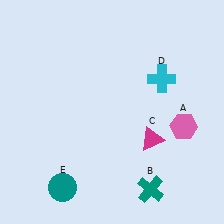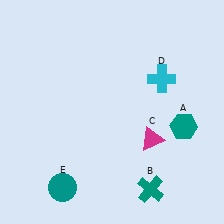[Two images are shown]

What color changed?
The hexagon (A) changed from pink in Image 1 to teal in Image 2.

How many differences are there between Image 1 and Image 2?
There is 1 difference between the two images.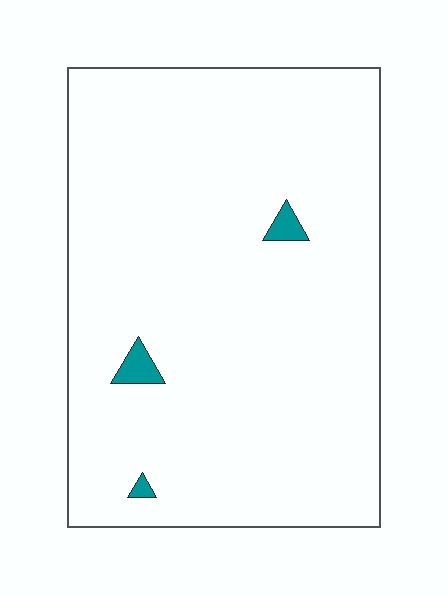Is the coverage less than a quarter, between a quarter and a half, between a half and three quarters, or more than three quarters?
Less than a quarter.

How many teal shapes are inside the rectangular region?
3.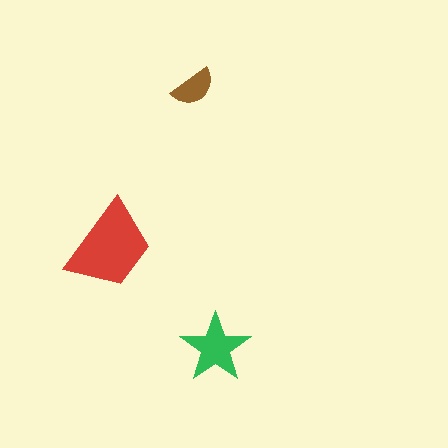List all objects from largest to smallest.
The red trapezoid, the green star, the brown semicircle.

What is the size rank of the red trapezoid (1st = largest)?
1st.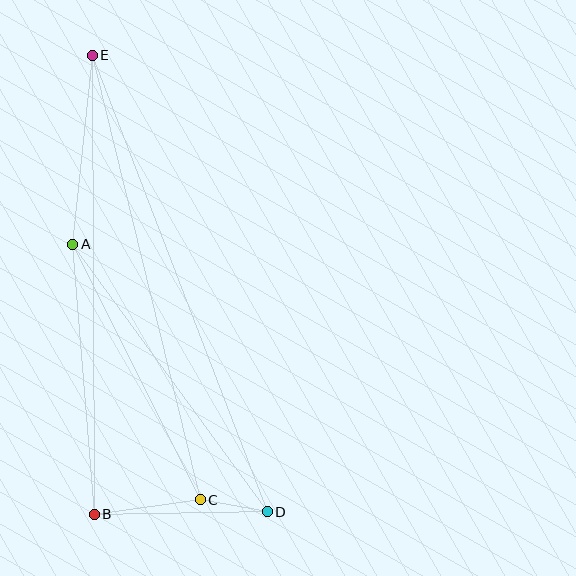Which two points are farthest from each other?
Points D and E are farthest from each other.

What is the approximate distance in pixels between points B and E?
The distance between B and E is approximately 459 pixels.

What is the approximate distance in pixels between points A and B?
The distance between A and B is approximately 271 pixels.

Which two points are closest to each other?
Points C and D are closest to each other.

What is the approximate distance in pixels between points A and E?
The distance between A and E is approximately 190 pixels.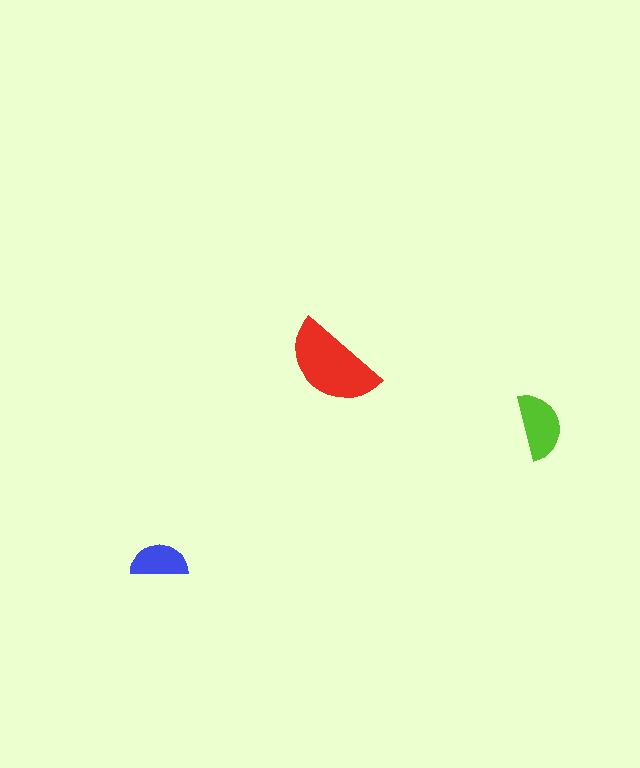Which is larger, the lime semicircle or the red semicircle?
The red one.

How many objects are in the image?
There are 3 objects in the image.